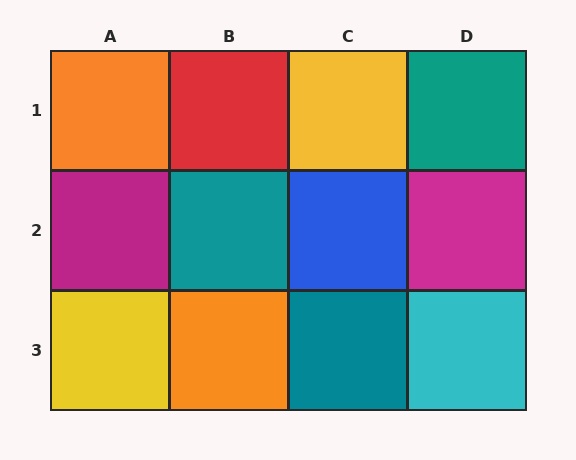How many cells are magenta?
2 cells are magenta.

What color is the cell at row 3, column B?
Orange.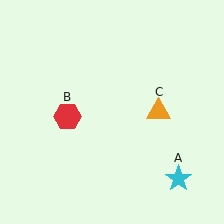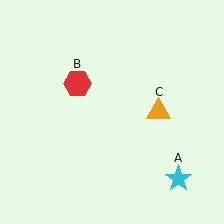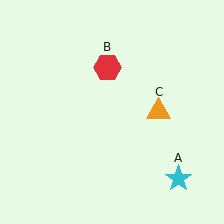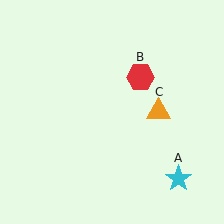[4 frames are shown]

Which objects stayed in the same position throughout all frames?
Cyan star (object A) and orange triangle (object C) remained stationary.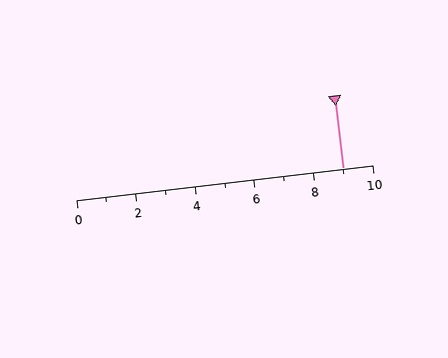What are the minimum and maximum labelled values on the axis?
The axis runs from 0 to 10.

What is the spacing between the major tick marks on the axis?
The major ticks are spaced 2 apart.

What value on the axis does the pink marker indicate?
The marker indicates approximately 9.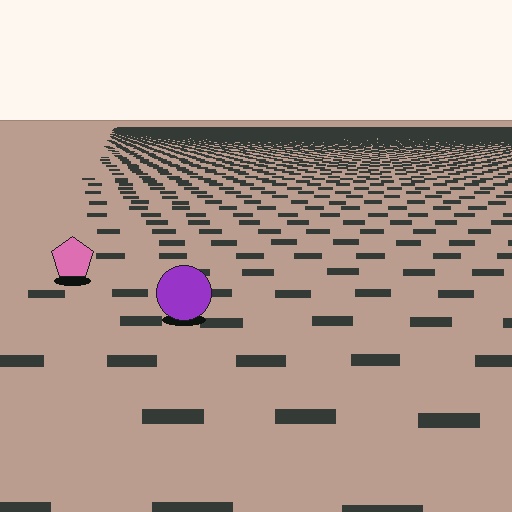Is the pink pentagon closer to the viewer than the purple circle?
No. The purple circle is closer — you can tell from the texture gradient: the ground texture is coarser near it.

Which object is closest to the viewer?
The purple circle is closest. The texture marks near it are larger and more spread out.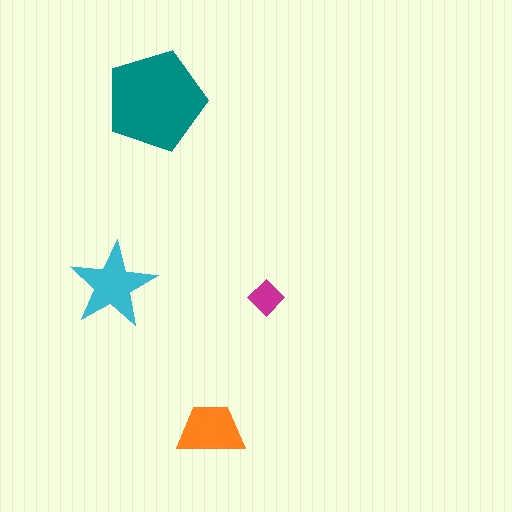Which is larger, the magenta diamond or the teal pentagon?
The teal pentagon.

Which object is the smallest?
The magenta diamond.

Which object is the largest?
The teal pentagon.